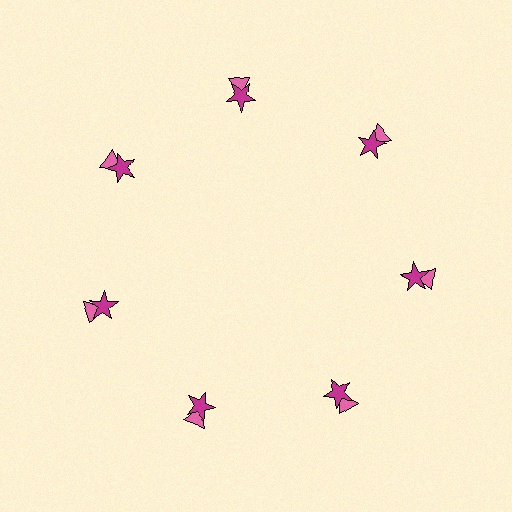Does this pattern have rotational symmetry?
Yes, this pattern has 7-fold rotational symmetry. It looks the same after rotating 51 degrees around the center.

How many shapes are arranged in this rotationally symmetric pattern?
There are 14 shapes, arranged in 7 groups of 2.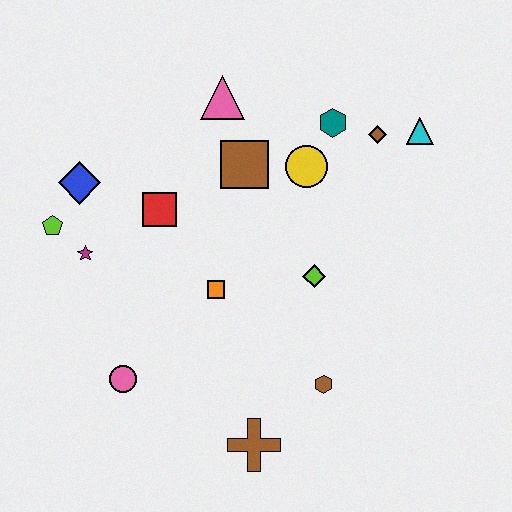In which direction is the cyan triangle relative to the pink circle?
The cyan triangle is to the right of the pink circle.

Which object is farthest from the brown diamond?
The pink circle is farthest from the brown diamond.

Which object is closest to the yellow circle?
The teal hexagon is closest to the yellow circle.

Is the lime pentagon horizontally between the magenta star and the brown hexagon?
No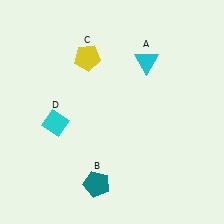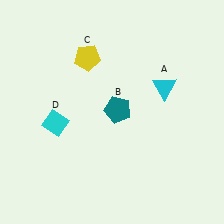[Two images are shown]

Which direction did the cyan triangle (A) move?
The cyan triangle (A) moved down.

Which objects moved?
The objects that moved are: the cyan triangle (A), the teal pentagon (B).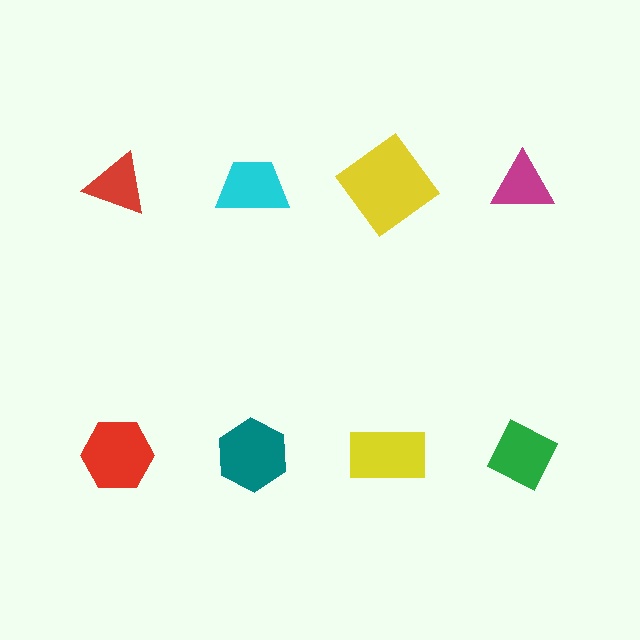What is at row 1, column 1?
A red triangle.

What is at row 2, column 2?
A teal hexagon.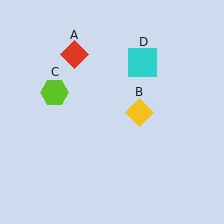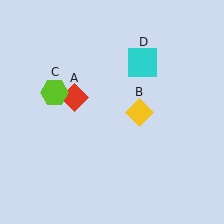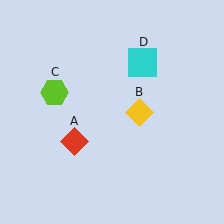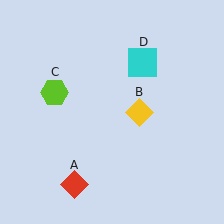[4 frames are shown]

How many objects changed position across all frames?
1 object changed position: red diamond (object A).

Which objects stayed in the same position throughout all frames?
Yellow diamond (object B) and lime hexagon (object C) and cyan square (object D) remained stationary.